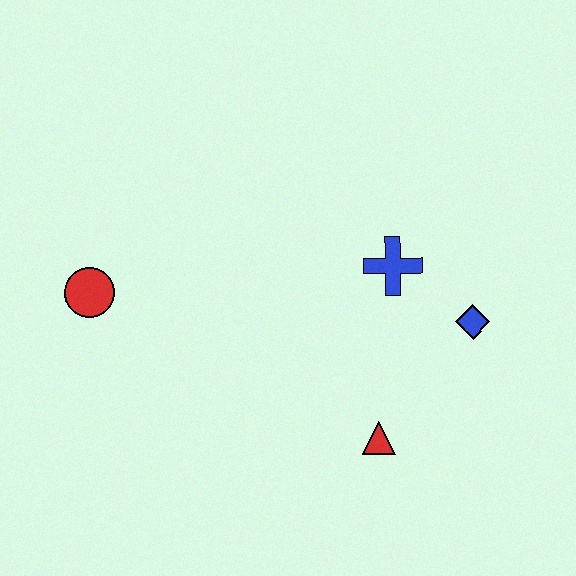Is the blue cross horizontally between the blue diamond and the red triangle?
Yes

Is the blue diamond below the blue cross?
Yes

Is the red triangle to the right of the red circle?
Yes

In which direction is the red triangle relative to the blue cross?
The red triangle is below the blue cross.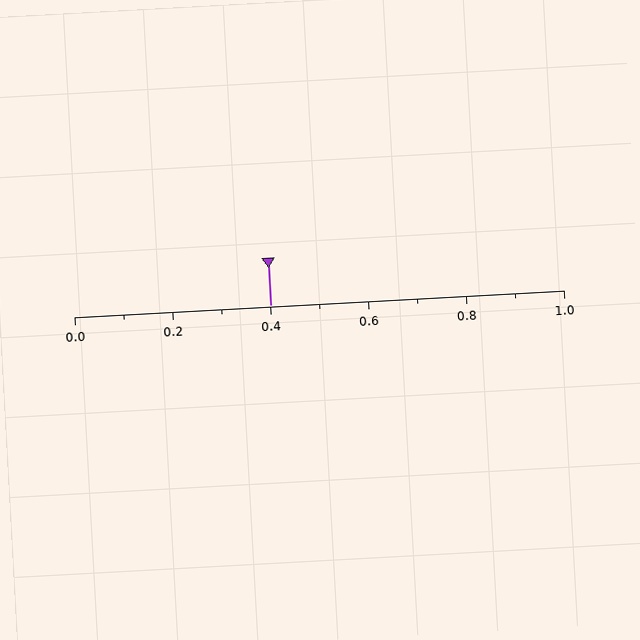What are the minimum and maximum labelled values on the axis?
The axis runs from 0.0 to 1.0.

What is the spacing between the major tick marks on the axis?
The major ticks are spaced 0.2 apart.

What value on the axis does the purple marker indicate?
The marker indicates approximately 0.4.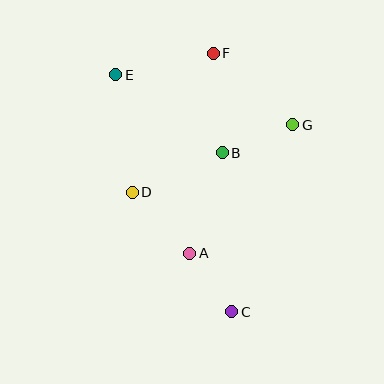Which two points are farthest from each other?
Points C and E are farthest from each other.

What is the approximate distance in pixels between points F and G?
The distance between F and G is approximately 107 pixels.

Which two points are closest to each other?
Points A and C are closest to each other.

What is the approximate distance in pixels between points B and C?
The distance between B and C is approximately 159 pixels.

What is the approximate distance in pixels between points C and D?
The distance between C and D is approximately 155 pixels.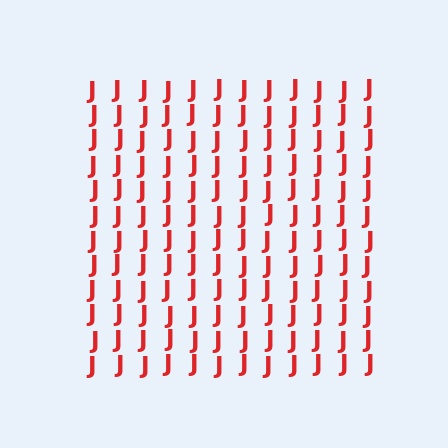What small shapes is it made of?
It is made of small letter J's.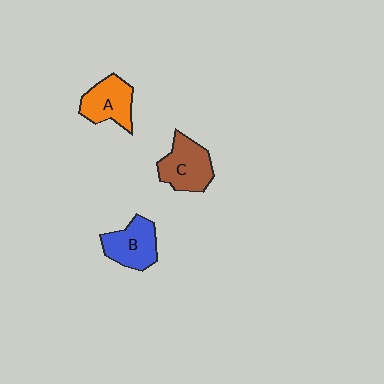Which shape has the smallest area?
Shape A (orange).